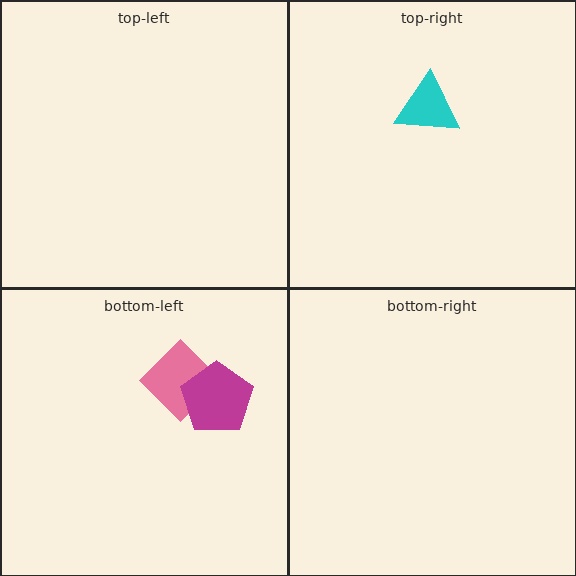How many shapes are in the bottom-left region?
2.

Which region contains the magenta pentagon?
The bottom-left region.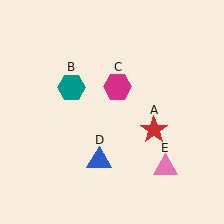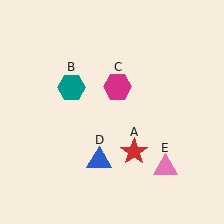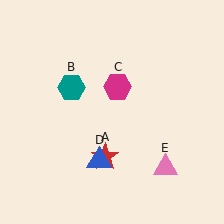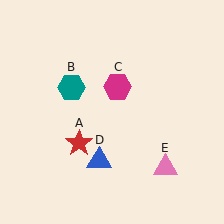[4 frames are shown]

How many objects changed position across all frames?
1 object changed position: red star (object A).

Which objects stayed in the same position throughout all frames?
Teal hexagon (object B) and magenta hexagon (object C) and blue triangle (object D) and pink triangle (object E) remained stationary.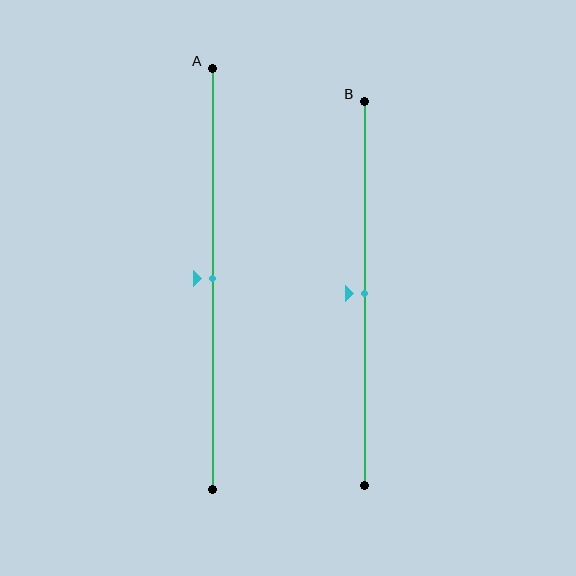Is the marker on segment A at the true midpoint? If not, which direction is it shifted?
Yes, the marker on segment A is at the true midpoint.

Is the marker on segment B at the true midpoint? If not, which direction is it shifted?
Yes, the marker on segment B is at the true midpoint.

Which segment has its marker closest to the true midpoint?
Segment A has its marker closest to the true midpoint.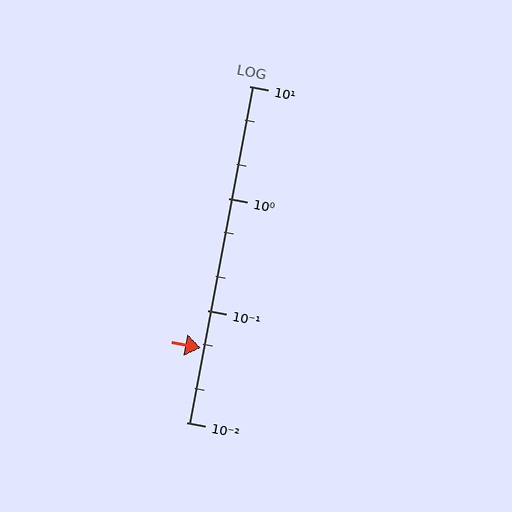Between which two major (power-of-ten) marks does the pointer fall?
The pointer is between 0.01 and 0.1.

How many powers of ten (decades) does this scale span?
The scale spans 3 decades, from 0.01 to 10.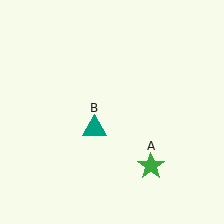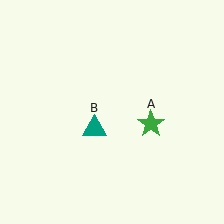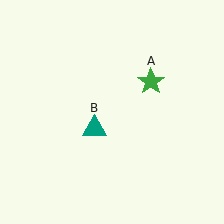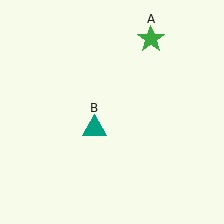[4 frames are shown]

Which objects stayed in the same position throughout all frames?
Teal triangle (object B) remained stationary.